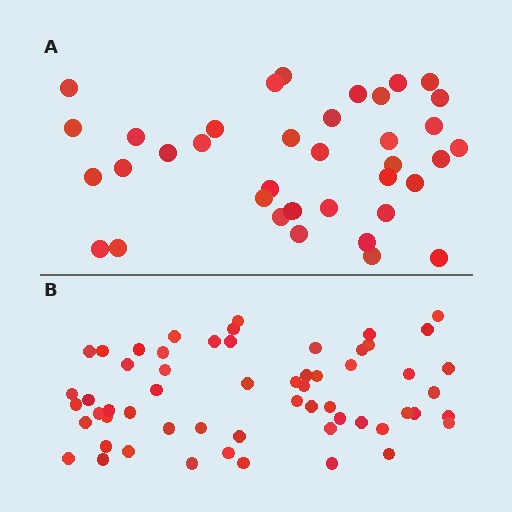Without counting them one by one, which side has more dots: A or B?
Region B (the bottom region) has more dots.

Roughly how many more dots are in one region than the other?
Region B has approximately 20 more dots than region A.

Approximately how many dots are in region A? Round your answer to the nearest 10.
About 40 dots. (The exact count is 37, which rounds to 40.)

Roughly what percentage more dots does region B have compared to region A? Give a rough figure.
About 55% more.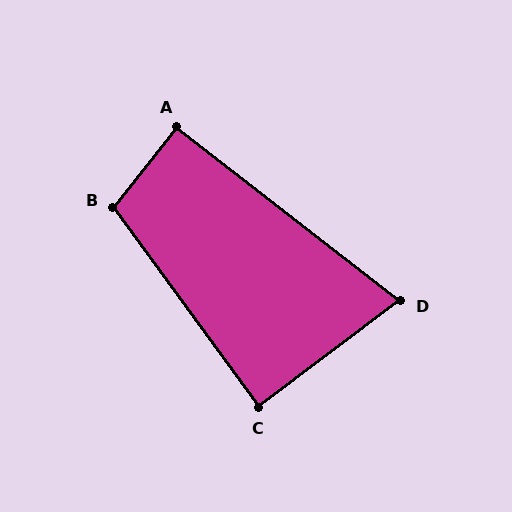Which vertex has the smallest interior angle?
D, at approximately 75 degrees.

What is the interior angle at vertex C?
Approximately 89 degrees (approximately right).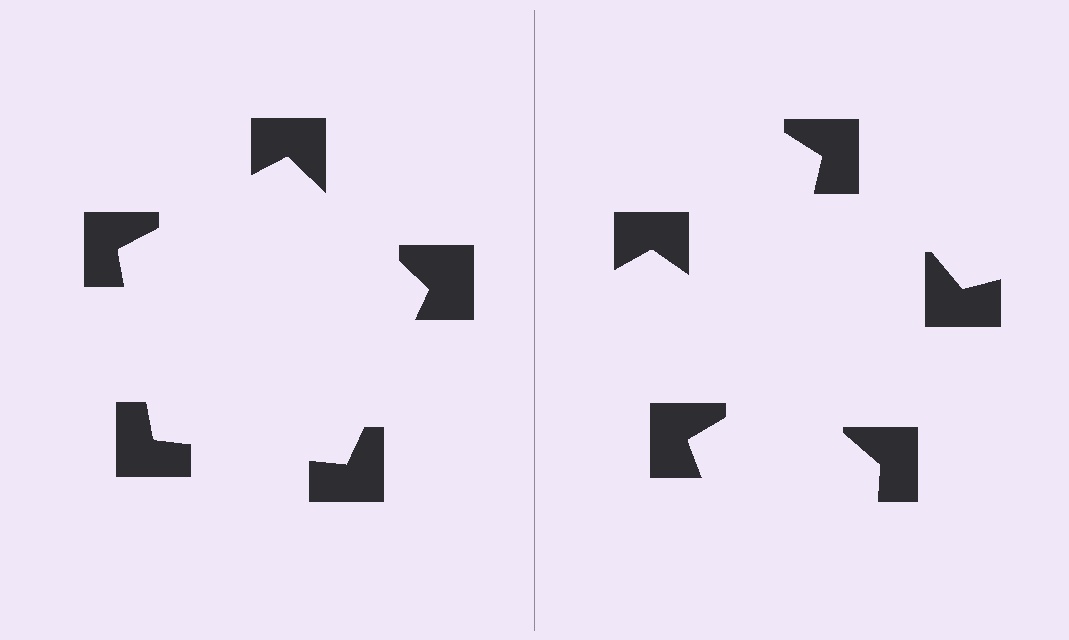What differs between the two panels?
The notched squares are positioned identically on both sides; only the wedge orientations differ. On the left they align to a pentagon; on the right they are misaligned.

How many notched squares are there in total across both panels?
10 — 5 on each side.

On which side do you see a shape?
An illusory pentagon appears on the left side. On the right side the wedge cuts are rotated, so no coherent shape forms.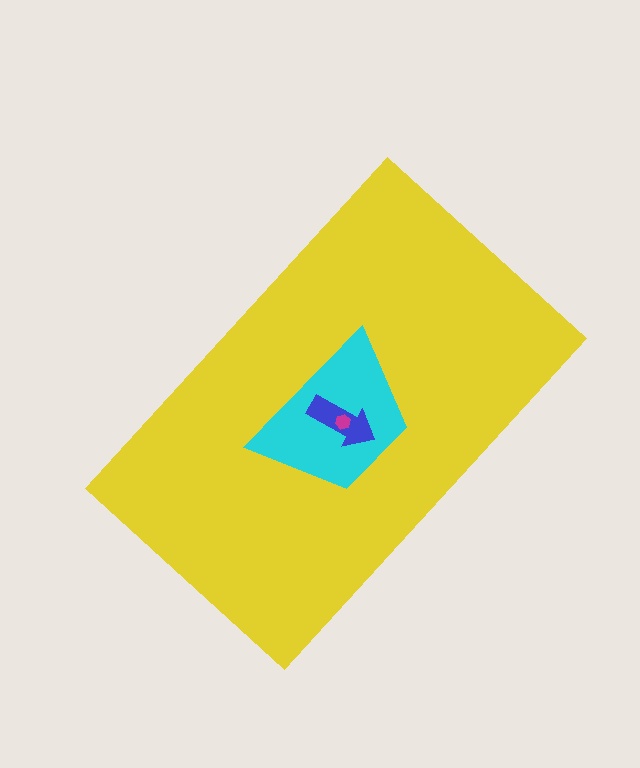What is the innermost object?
The magenta hexagon.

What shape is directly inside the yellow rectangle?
The cyan trapezoid.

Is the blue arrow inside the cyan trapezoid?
Yes.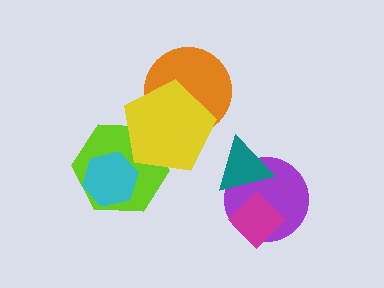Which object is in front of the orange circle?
The yellow pentagon is in front of the orange circle.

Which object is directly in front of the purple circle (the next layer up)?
The magenta diamond is directly in front of the purple circle.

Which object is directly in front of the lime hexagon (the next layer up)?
The cyan hexagon is directly in front of the lime hexagon.